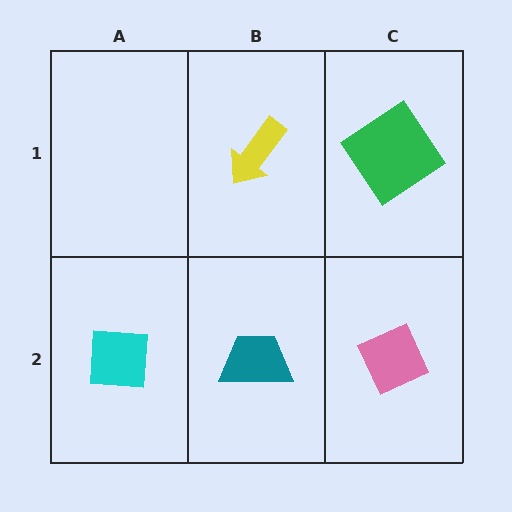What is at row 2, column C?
A pink diamond.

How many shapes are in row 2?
3 shapes.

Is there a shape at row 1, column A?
No, that cell is empty.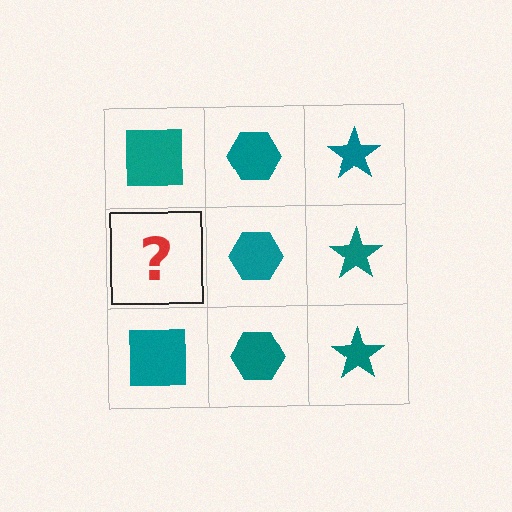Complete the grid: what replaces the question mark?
The question mark should be replaced with a teal square.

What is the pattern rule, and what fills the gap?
The rule is that each column has a consistent shape. The gap should be filled with a teal square.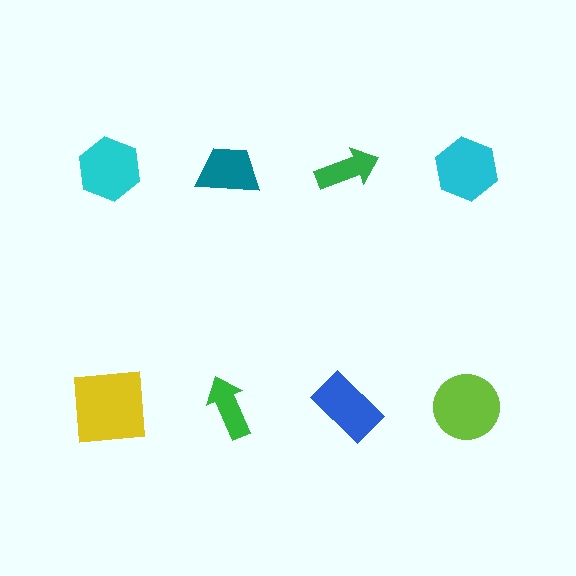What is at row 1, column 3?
A green arrow.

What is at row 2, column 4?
A lime circle.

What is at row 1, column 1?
A cyan hexagon.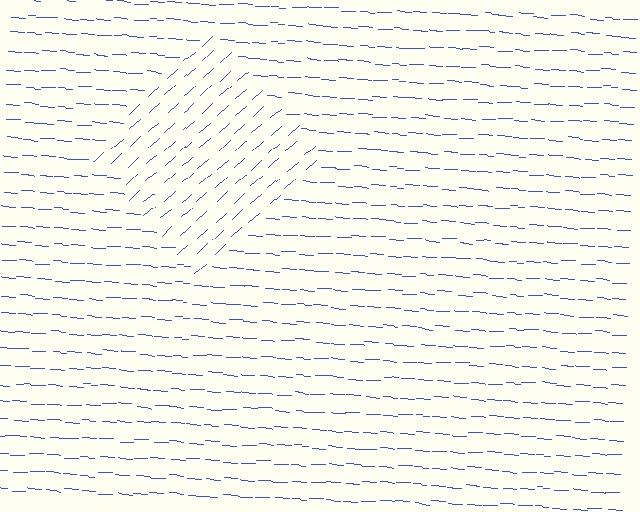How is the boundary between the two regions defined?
The boundary is defined purely by a change in line orientation (approximately 45 degrees difference). All lines are the same color and thickness.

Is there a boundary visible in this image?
Yes, there is a texture boundary formed by a change in line orientation.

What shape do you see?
I see a diamond.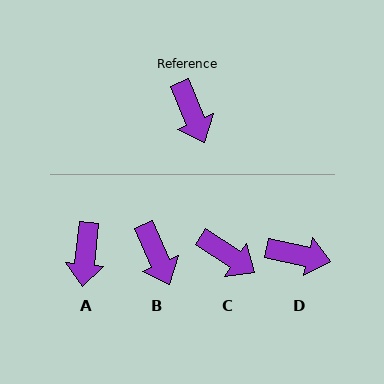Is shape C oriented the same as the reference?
No, it is off by about 34 degrees.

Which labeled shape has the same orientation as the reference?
B.